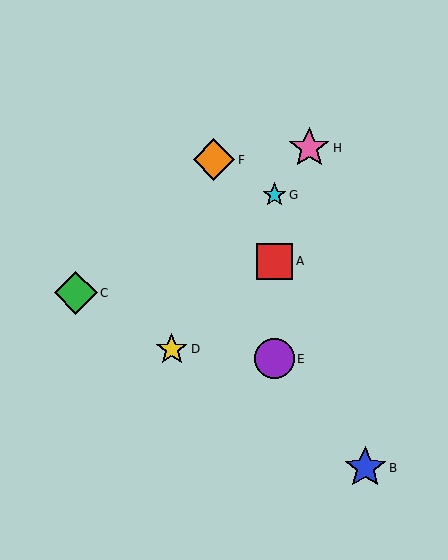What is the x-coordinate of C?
Object C is at x≈76.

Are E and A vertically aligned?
Yes, both are at x≈274.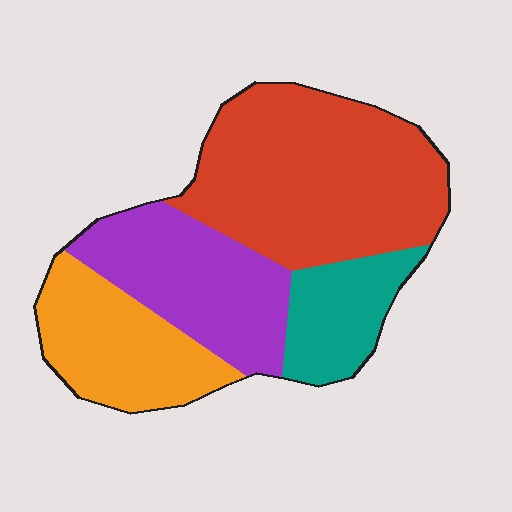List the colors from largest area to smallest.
From largest to smallest: red, purple, orange, teal.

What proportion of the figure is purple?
Purple takes up about one quarter (1/4) of the figure.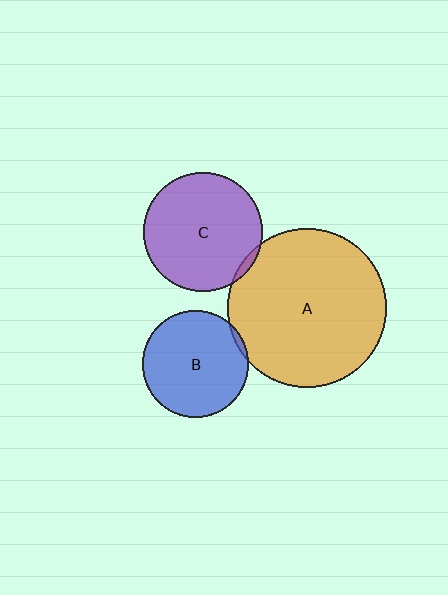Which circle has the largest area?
Circle A (orange).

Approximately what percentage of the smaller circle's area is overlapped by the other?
Approximately 5%.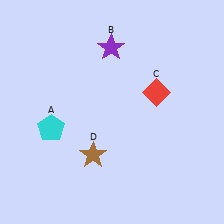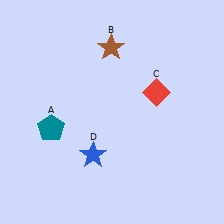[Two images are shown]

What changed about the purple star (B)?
In Image 1, B is purple. In Image 2, it changed to brown.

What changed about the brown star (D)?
In Image 1, D is brown. In Image 2, it changed to blue.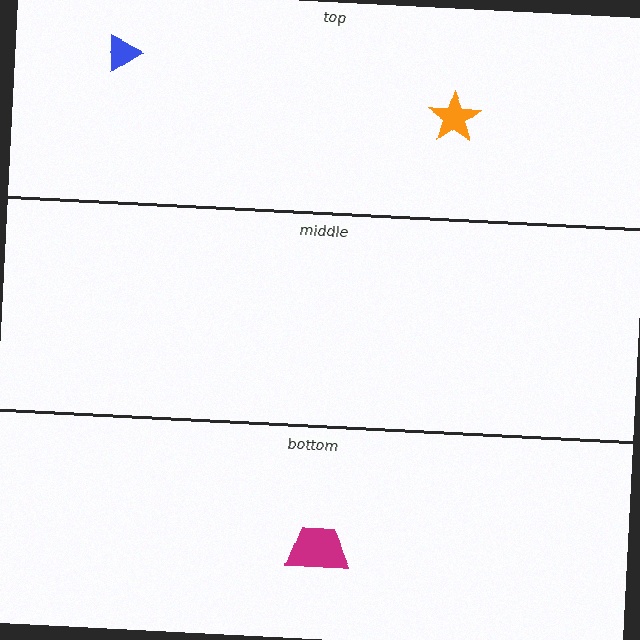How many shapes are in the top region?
2.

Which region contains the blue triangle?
The top region.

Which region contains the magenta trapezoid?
The bottom region.